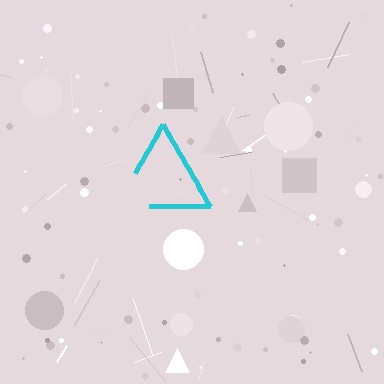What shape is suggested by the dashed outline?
The dashed outline suggests a triangle.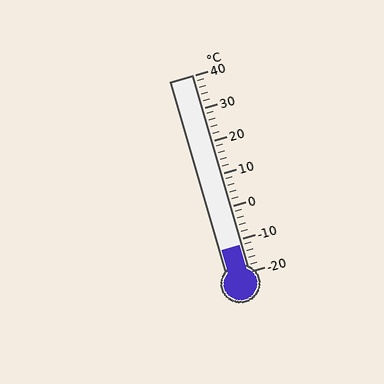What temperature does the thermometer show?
The thermometer shows approximately -12°C.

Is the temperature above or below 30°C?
The temperature is below 30°C.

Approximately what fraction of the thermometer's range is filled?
The thermometer is filled to approximately 15% of its range.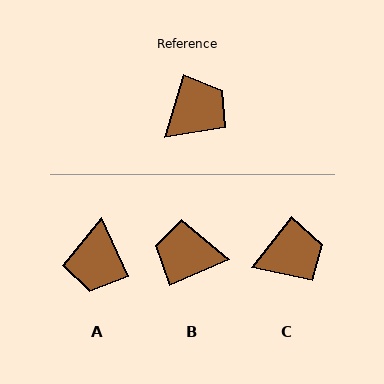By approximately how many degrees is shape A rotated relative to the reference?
Approximately 138 degrees clockwise.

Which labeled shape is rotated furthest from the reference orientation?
A, about 138 degrees away.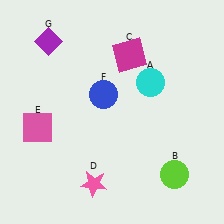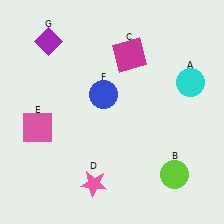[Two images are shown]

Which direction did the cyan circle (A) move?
The cyan circle (A) moved right.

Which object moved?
The cyan circle (A) moved right.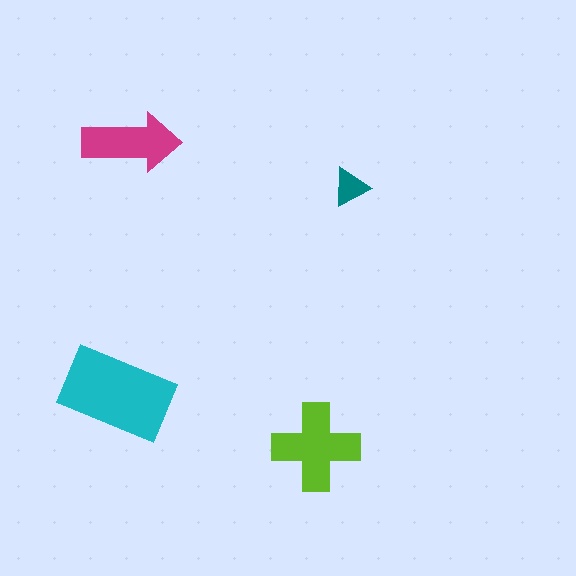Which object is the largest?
The cyan rectangle.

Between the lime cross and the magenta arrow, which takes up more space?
The lime cross.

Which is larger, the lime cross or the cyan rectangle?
The cyan rectangle.